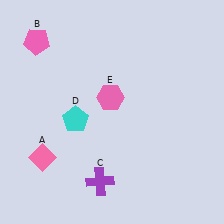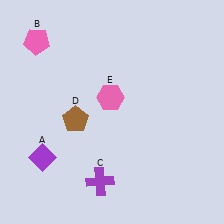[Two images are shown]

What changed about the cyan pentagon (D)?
In Image 1, D is cyan. In Image 2, it changed to brown.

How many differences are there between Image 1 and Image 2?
There are 2 differences between the two images.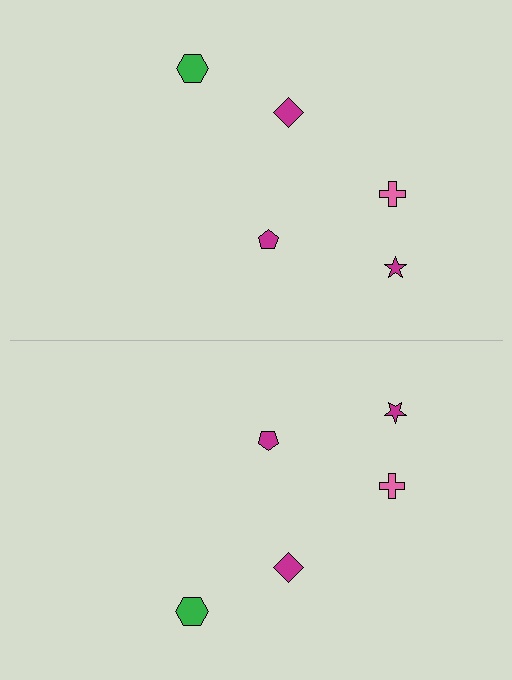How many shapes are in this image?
There are 10 shapes in this image.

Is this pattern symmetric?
Yes, this pattern has bilateral (reflection) symmetry.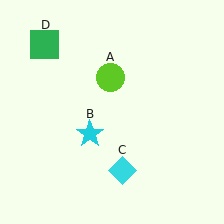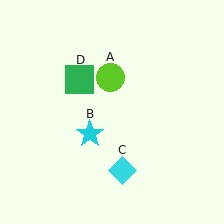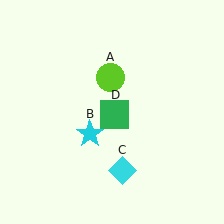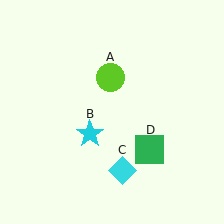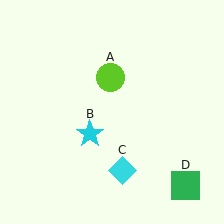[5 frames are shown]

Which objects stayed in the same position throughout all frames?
Lime circle (object A) and cyan star (object B) and cyan diamond (object C) remained stationary.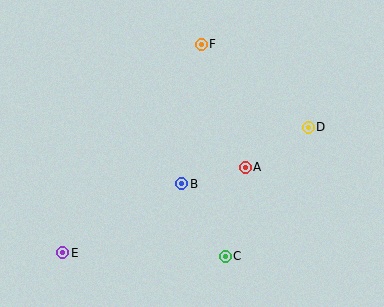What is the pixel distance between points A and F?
The distance between A and F is 131 pixels.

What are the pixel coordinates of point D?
Point D is at (308, 127).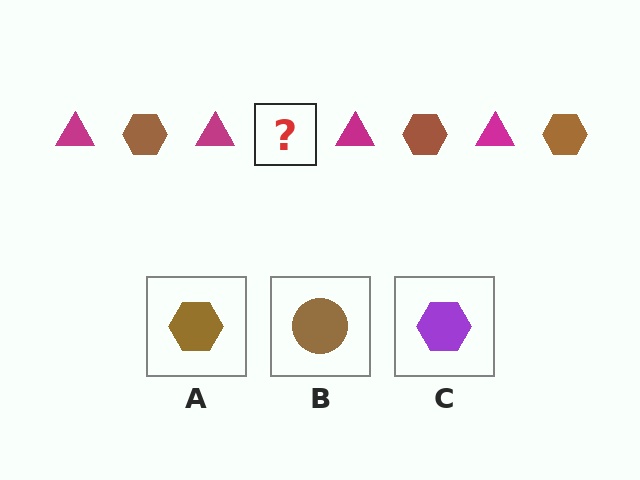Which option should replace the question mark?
Option A.